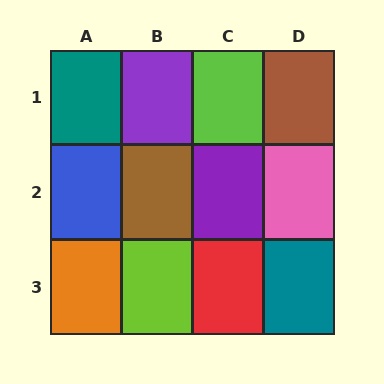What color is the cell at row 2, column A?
Blue.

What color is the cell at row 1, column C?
Lime.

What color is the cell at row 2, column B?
Brown.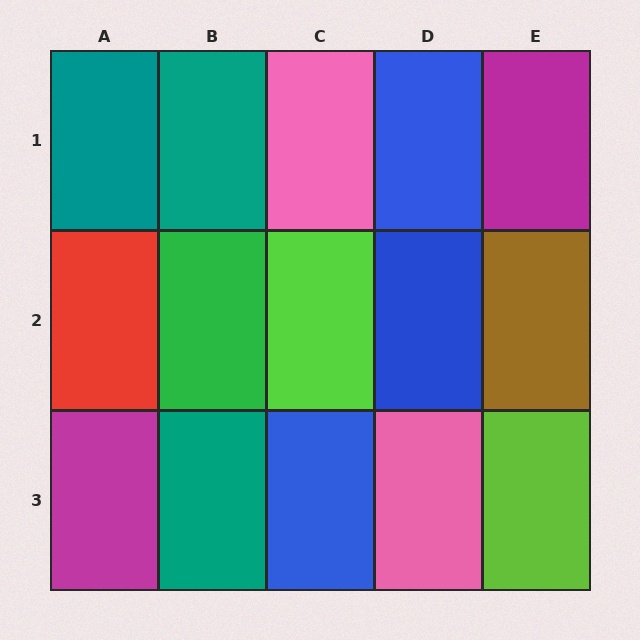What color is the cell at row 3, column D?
Pink.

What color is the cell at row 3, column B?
Teal.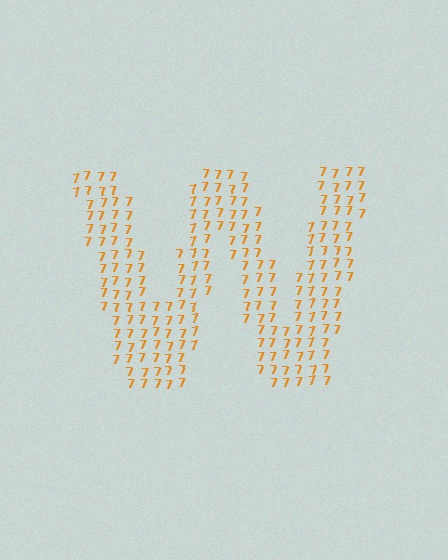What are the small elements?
The small elements are digit 7's.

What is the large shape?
The large shape is the letter W.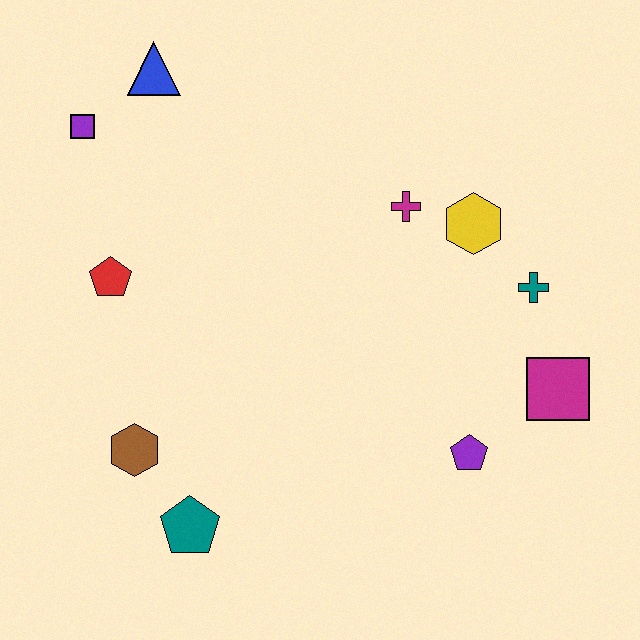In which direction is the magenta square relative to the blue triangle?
The magenta square is to the right of the blue triangle.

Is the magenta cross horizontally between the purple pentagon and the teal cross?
No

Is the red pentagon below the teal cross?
No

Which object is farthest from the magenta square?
The purple square is farthest from the magenta square.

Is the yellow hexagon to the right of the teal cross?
No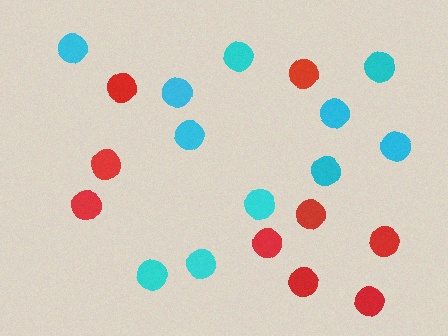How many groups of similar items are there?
There are 2 groups: one group of red circles (9) and one group of cyan circles (11).